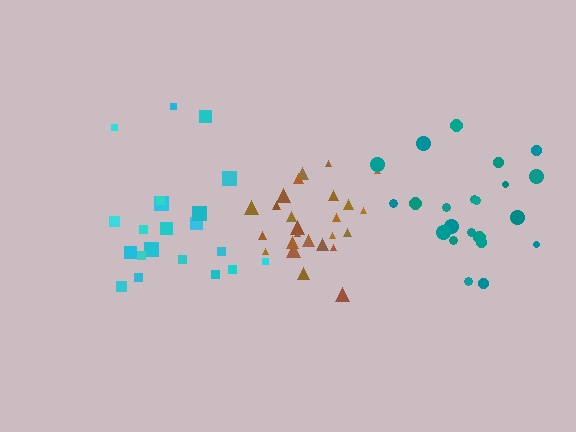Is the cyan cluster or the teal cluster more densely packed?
Teal.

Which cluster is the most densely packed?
Brown.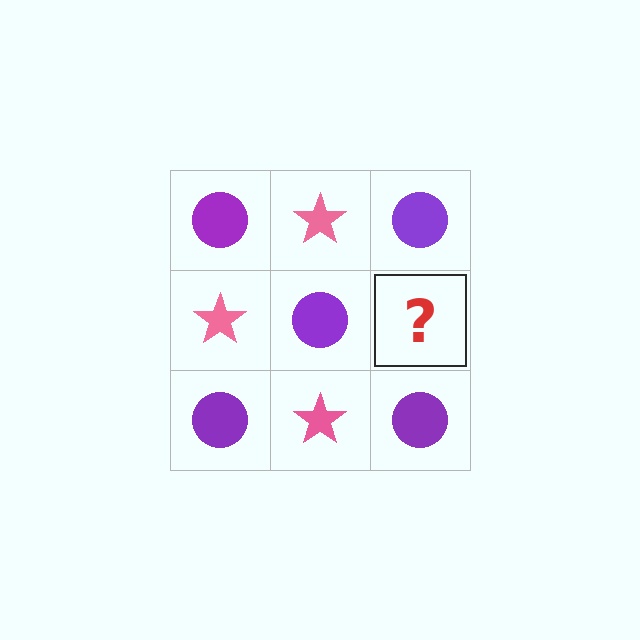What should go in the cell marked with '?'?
The missing cell should contain a pink star.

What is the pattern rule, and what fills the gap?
The rule is that it alternates purple circle and pink star in a checkerboard pattern. The gap should be filled with a pink star.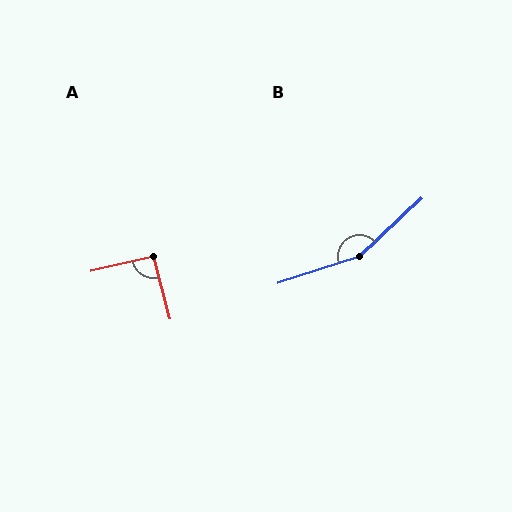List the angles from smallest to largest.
A (92°), B (154°).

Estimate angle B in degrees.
Approximately 154 degrees.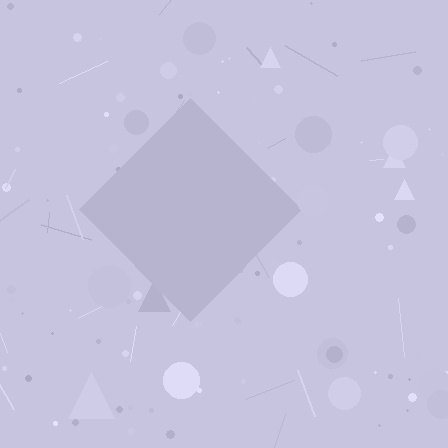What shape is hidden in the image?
A diamond is hidden in the image.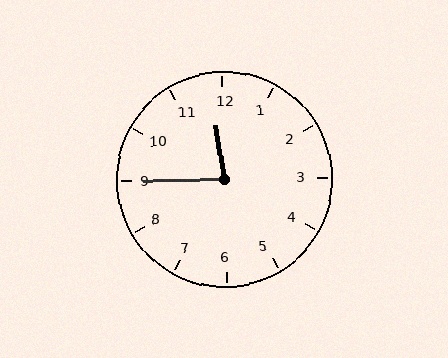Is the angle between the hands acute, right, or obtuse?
It is acute.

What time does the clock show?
11:45.